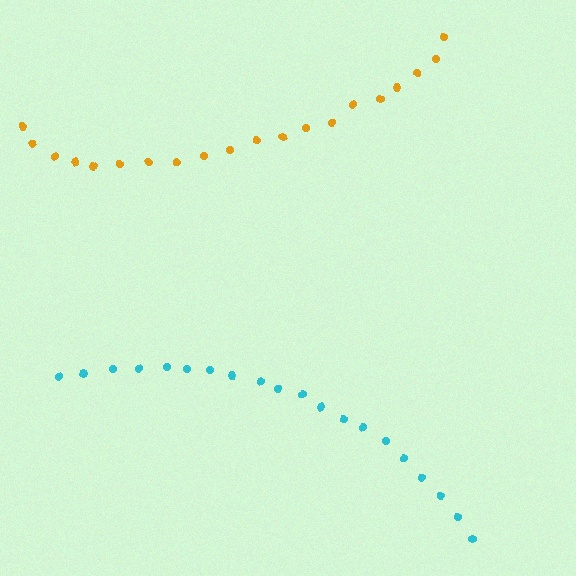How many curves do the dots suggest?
There are 2 distinct paths.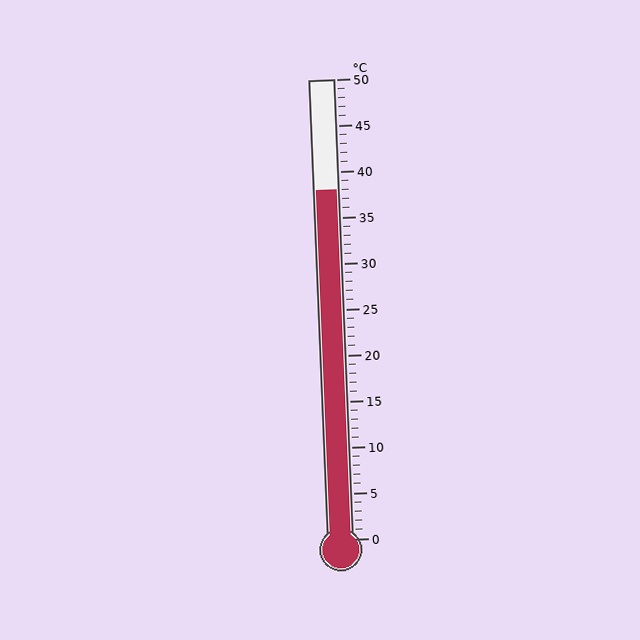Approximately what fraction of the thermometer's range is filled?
The thermometer is filled to approximately 75% of its range.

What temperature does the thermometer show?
The thermometer shows approximately 38°C.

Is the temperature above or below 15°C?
The temperature is above 15°C.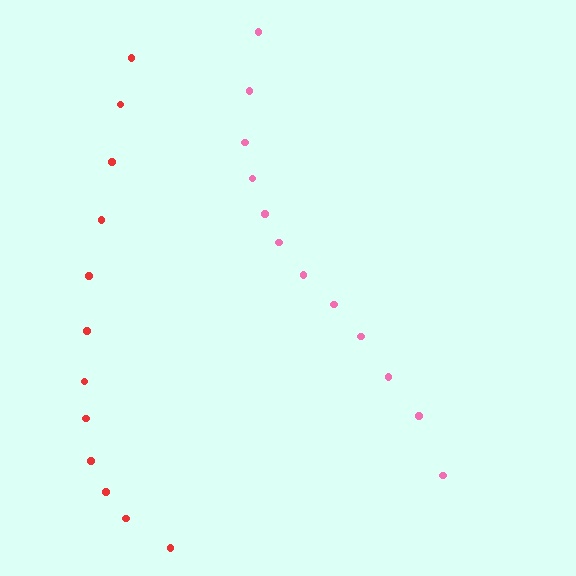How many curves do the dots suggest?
There are 2 distinct paths.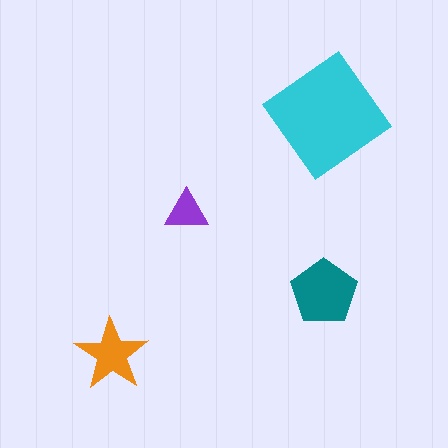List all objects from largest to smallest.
The cyan diamond, the teal pentagon, the orange star, the purple triangle.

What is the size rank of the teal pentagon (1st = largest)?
2nd.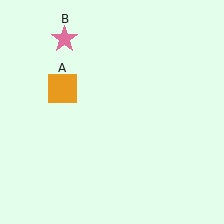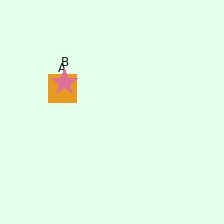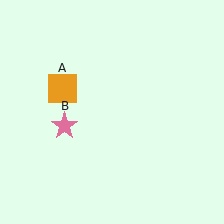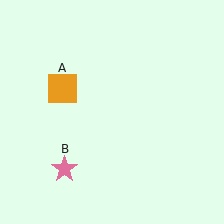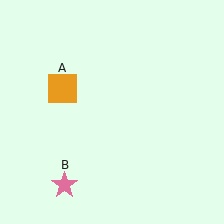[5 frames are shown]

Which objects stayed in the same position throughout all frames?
Orange square (object A) remained stationary.